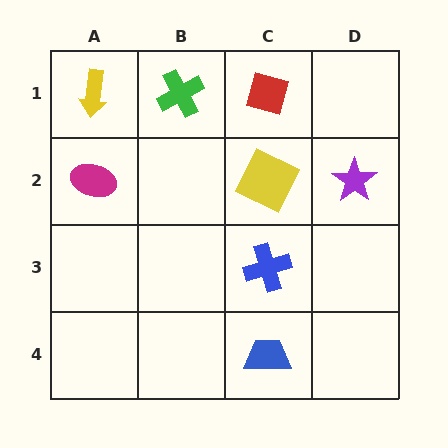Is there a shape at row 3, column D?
No, that cell is empty.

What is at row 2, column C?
A yellow square.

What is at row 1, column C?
A red square.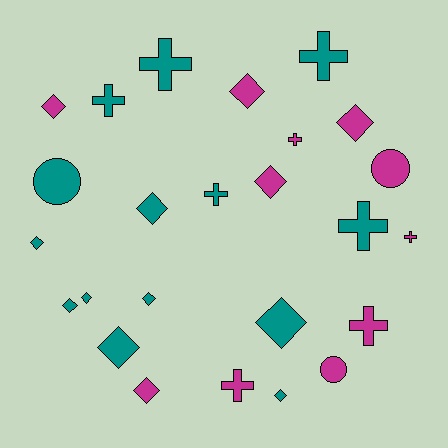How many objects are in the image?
There are 25 objects.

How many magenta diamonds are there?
There are 5 magenta diamonds.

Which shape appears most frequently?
Diamond, with 13 objects.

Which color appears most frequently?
Teal, with 14 objects.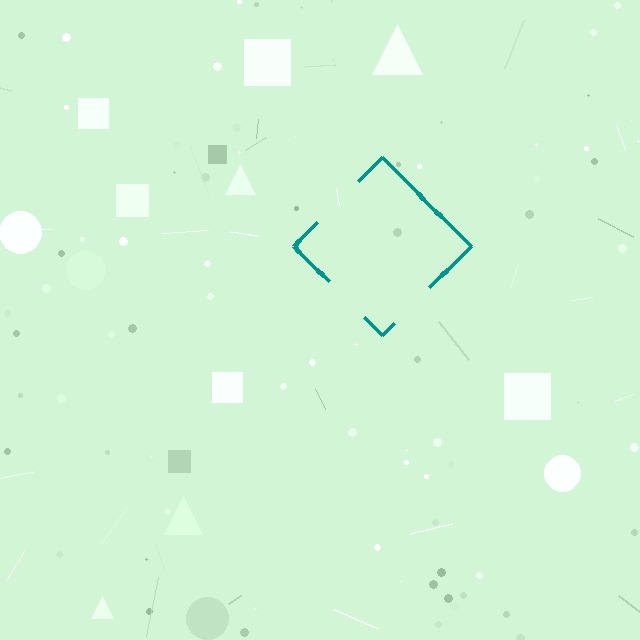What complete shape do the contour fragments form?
The contour fragments form a diamond.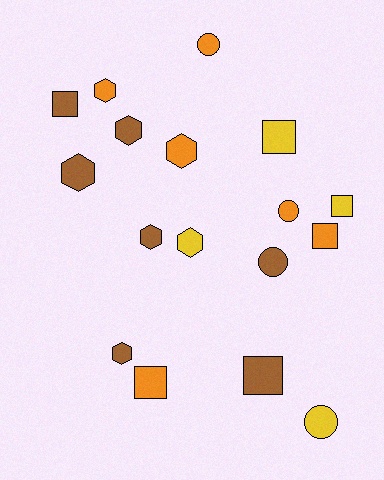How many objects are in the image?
There are 17 objects.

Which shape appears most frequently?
Hexagon, with 7 objects.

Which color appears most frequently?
Brown, with 7 objects.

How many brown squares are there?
There are 2 brown squares.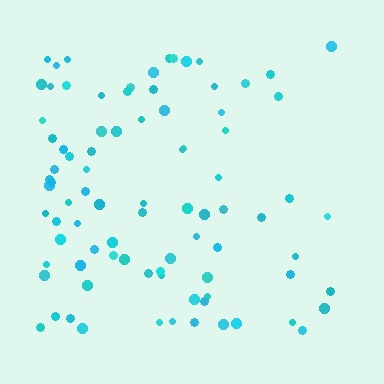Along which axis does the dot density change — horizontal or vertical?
Horizontal.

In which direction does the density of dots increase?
From right to left, with the left side densest.